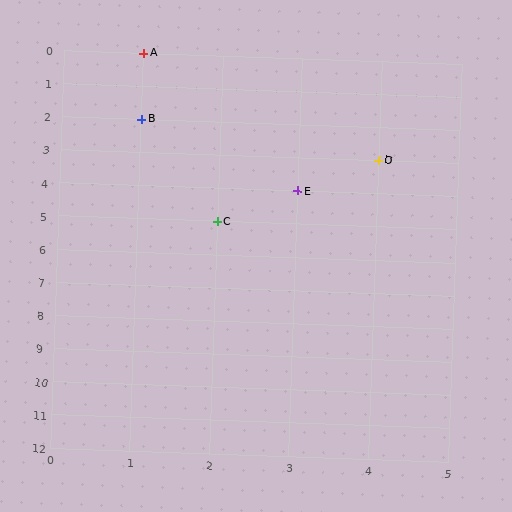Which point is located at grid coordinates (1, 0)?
Point A is at (1, 0).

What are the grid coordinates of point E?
Point E is at grid coordinates (3, 4).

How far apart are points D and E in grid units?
Points D and E are 1 column and 1 row apart (about 1.4 grid units diagonally).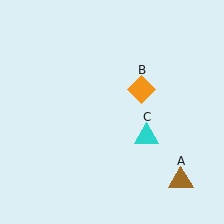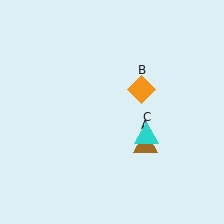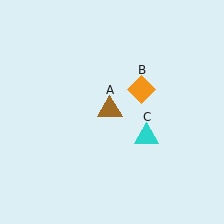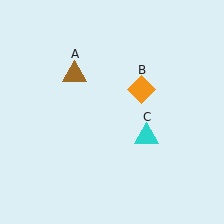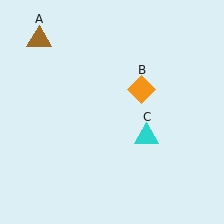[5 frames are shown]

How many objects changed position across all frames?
1 object changed position: brown triangle (object A).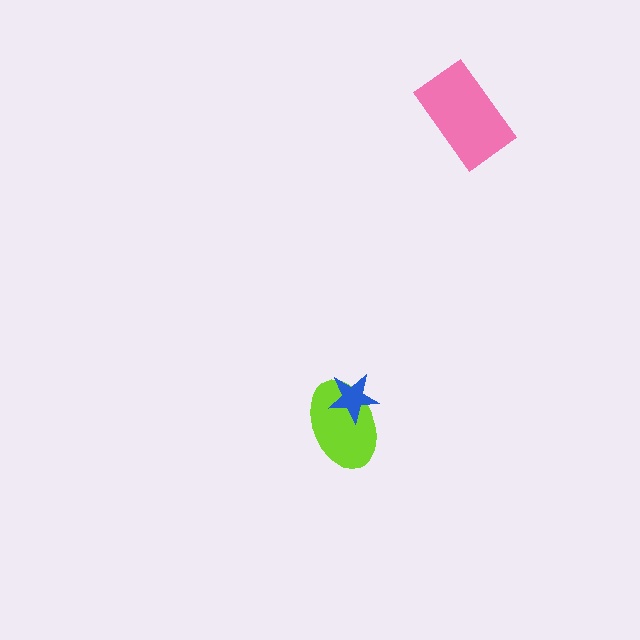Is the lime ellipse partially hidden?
Yes, it is partially covered by another shape.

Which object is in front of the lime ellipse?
The blue star is in front of the lime ellipse.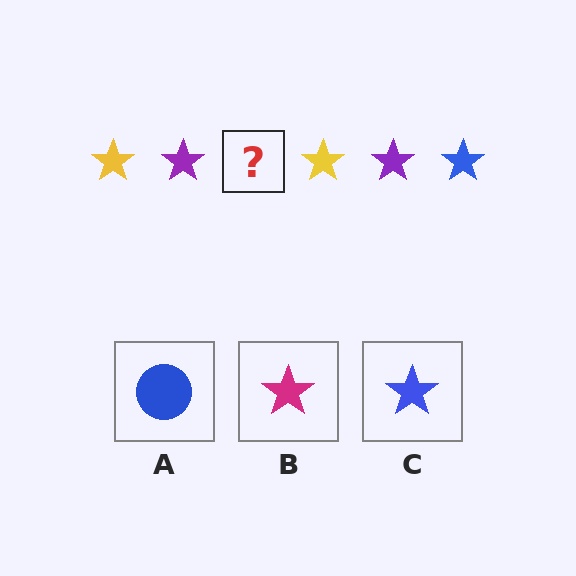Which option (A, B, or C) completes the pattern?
C.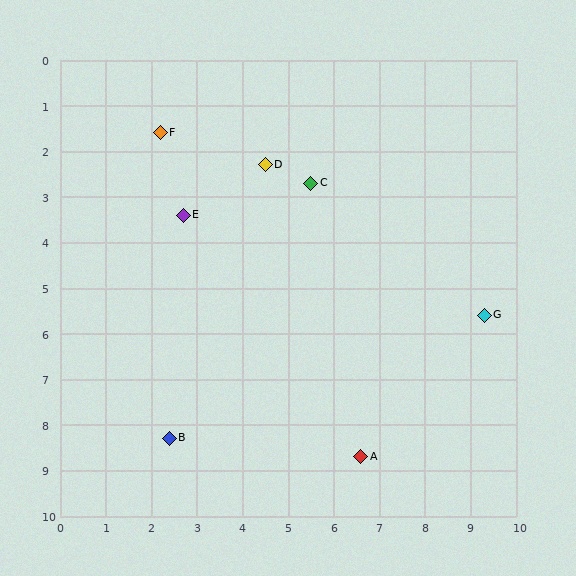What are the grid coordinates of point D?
Point D is at approximately (4.5, 2.3).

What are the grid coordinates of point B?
Point B is at approximately (2.4, 8.3).